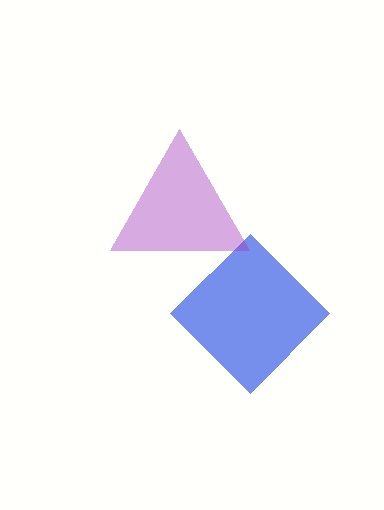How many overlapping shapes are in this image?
There are 2 overlapping shapes in the image.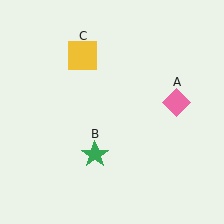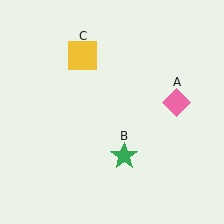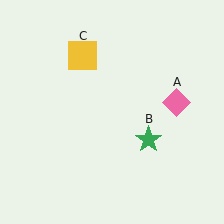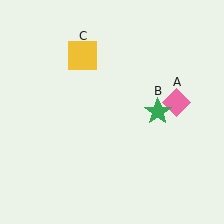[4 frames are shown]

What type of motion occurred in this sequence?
The green star (object B) rotated counterclockwise around the center of the scene.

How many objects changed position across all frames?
1 object changed position: green star (object B).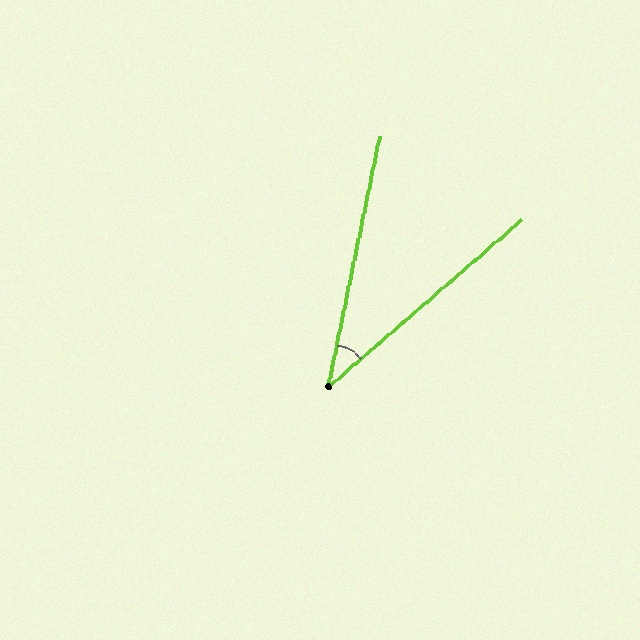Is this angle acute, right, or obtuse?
It is acute.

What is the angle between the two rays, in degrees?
Approximately 37 degrees.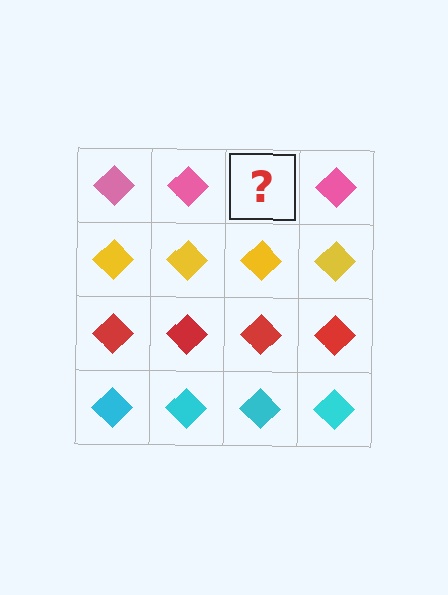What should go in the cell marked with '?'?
The missing cell should contain a pink diamond.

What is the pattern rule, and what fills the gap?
The rule is that each row has a consistent color. The gap should be filled with a pink diamond.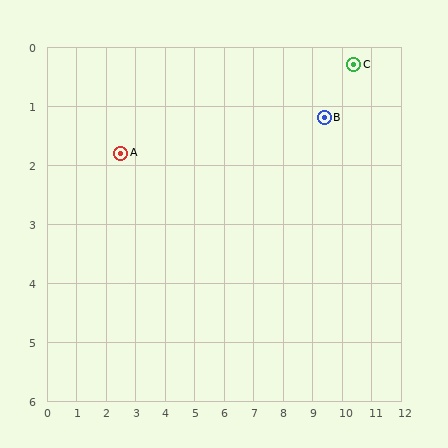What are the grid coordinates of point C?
Point C is at approximately (10.4, 0.3).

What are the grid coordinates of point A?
Point A is at approximately (2.5, 1.8).